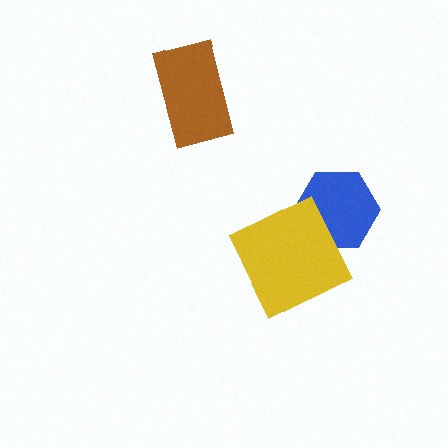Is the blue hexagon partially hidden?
Yes, it is partially covered by another shape.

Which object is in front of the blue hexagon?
The yellow square is in front of the blue hexagon.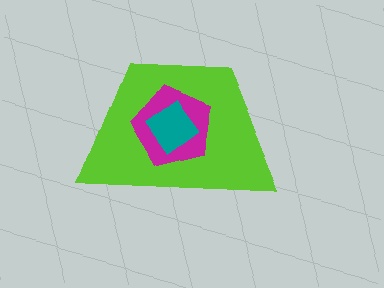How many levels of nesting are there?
3.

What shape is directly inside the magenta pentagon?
The teal diamond.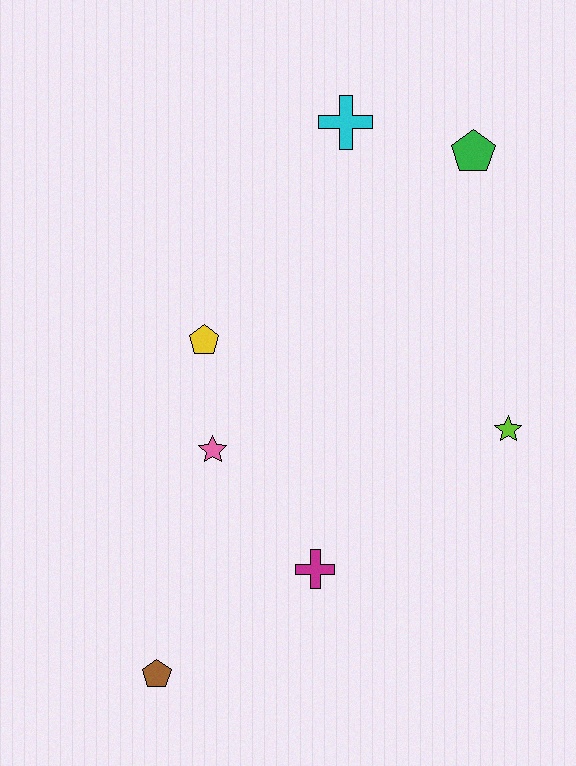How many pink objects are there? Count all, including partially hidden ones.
There is 1 pink object.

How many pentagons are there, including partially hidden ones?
There are 3 pentagons.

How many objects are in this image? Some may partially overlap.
There are 7 objects.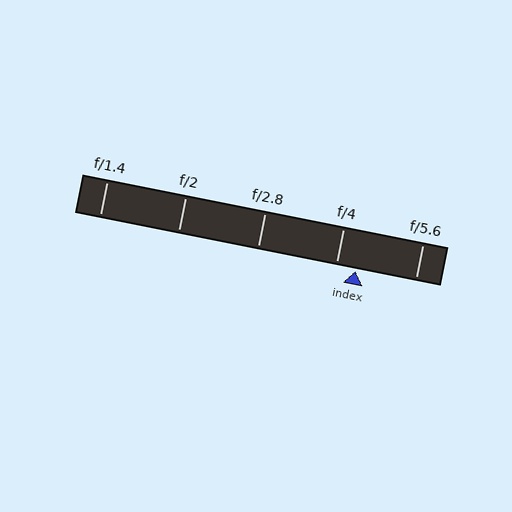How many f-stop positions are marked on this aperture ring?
There are 5 f-stop positions marked.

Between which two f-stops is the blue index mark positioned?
The index mark is between f/4 and f/5.6.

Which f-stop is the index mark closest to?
The index mark is closest to f/4.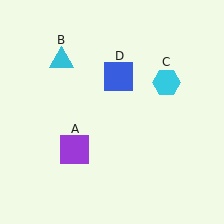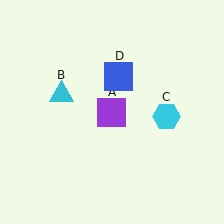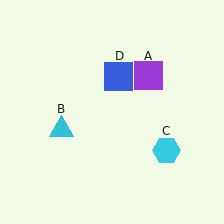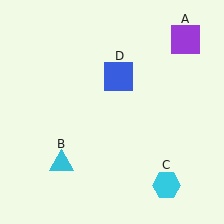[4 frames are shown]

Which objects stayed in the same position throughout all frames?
Blue square (object D) remained stationary.